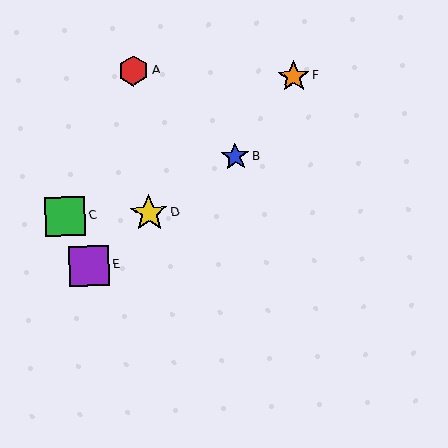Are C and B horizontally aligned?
No, C is at y≈216 and B is at y≈156.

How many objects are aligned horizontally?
2 objects (C, D) are aligned horizontally.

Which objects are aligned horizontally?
Objects C, D are aligned horizontally.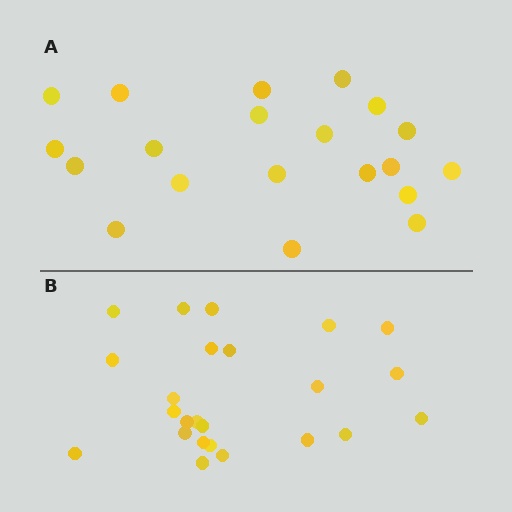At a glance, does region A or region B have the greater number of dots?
Region B (the bottom region) has more dots.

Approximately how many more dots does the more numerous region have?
Region B has about 4 more dots than region A.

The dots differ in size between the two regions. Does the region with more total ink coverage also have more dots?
No. Region A has more total ink coverage because its dots are larger, but region B actually contains more individual dots. Total area can be misleading — the number of items is what matters here.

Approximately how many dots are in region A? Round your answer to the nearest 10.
About 20 dots.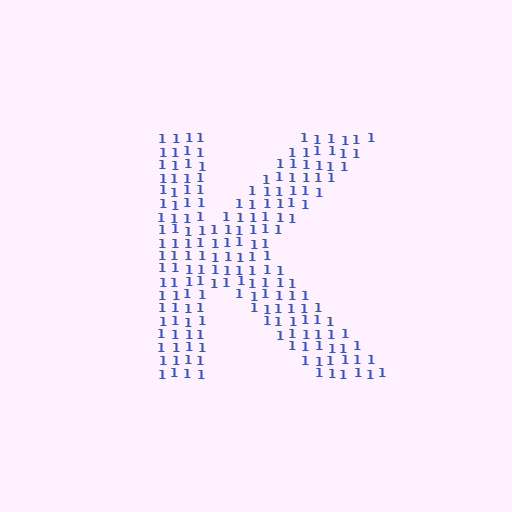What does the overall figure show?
The overall figure shows the letter K.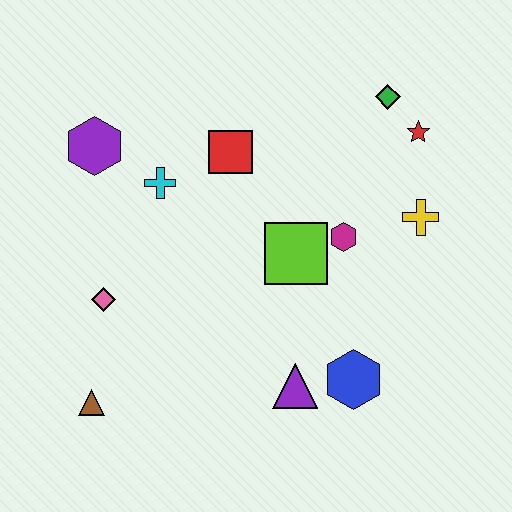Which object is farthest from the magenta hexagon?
The brown triangle is farthest from the magenta hexagon.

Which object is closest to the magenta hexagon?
The lime square is closest to the magenta hexagon.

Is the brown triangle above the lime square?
No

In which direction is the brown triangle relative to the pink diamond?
The brown triangle is below the pink diamond.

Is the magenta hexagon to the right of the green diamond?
No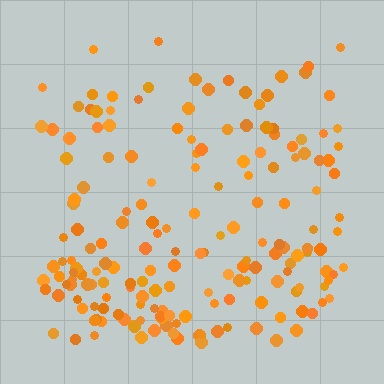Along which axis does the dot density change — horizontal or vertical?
Vertical.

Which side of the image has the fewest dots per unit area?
The top.